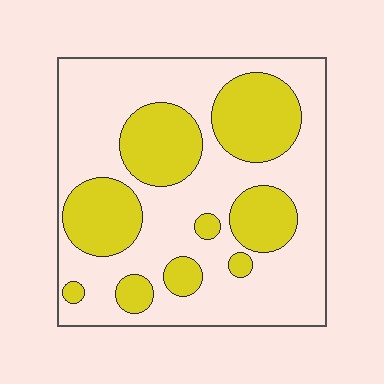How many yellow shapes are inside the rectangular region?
9.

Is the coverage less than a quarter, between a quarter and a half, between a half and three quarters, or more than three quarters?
Between a quarter and a half.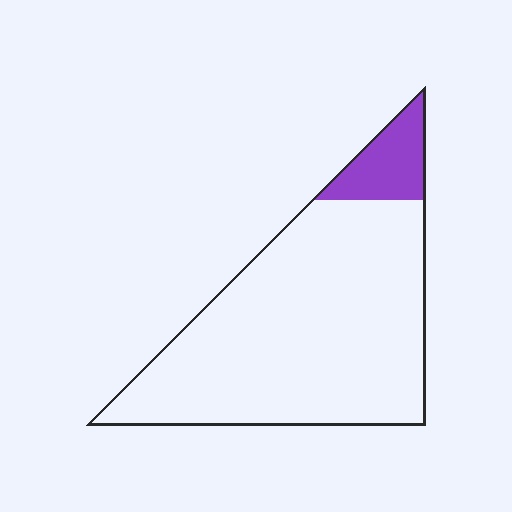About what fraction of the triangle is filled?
About one eighth (1/8).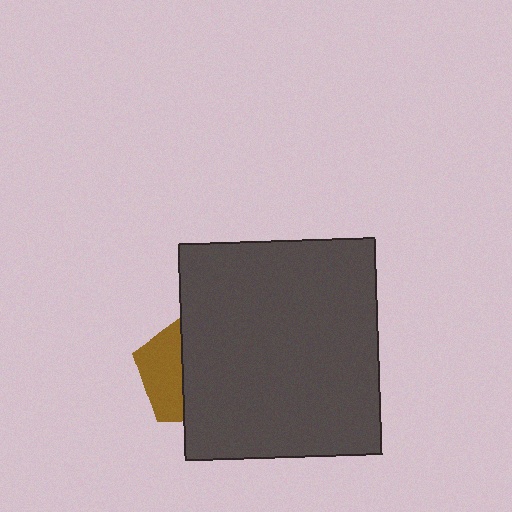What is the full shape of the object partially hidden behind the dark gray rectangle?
The partially hidden object is a brown pentagon.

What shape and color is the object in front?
The object in front is a dark gray rectangle.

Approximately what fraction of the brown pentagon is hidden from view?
Roughly 63% of the brown pentagon is hidden behind the dark gray rectangle.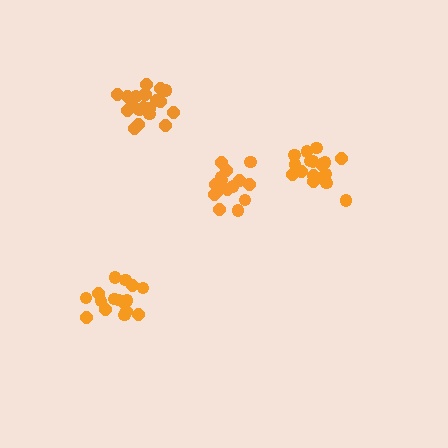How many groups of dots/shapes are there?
There are 4 groups.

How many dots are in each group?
Group 1: 16 dots, Group 2: 16 dots, Group 3: 17 dots, Group 4: 20 dots (69 total).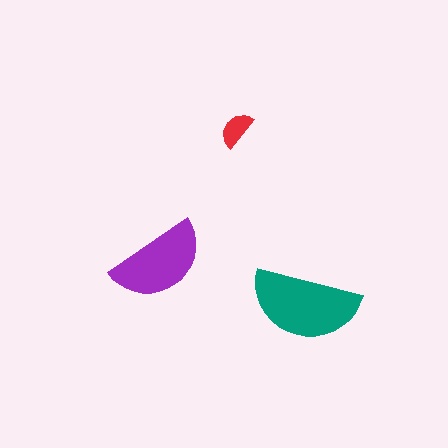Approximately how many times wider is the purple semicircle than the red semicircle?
About 2.5 times wider.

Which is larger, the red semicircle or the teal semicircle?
The teal one.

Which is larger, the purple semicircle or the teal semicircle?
The teal one.